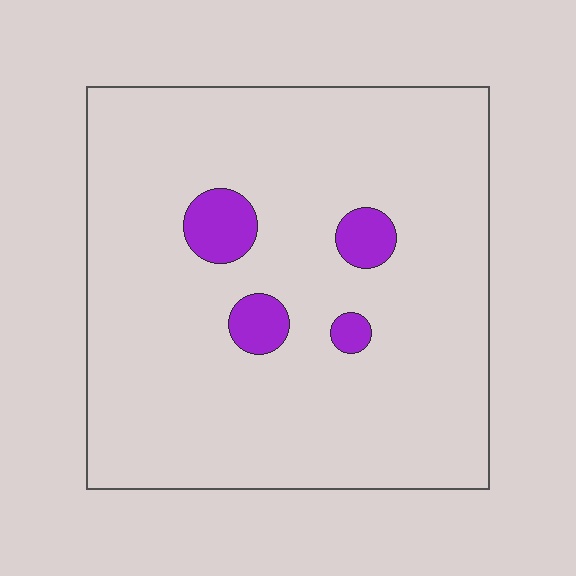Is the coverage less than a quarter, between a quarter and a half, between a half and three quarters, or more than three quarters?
Less than a quarter.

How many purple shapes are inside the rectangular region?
4.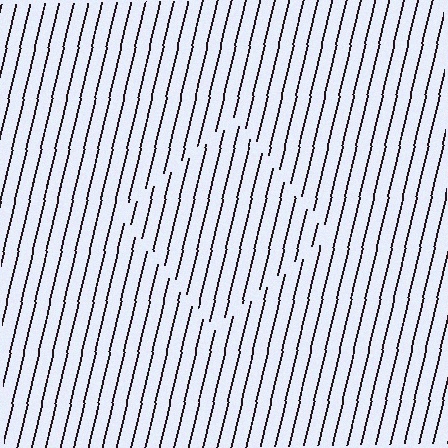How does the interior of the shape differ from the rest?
The interior of the shape contains the same grating, shifted by half a period — the contour is defined by the phase discontinuity where line-ends from the inner and outer gratings abut.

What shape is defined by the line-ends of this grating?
An illusory square. The interior of the shape contains the same grating, shifted by half a period — the contour is defined by the phase discontinuity where line-ends from the inner and outer gratings abut.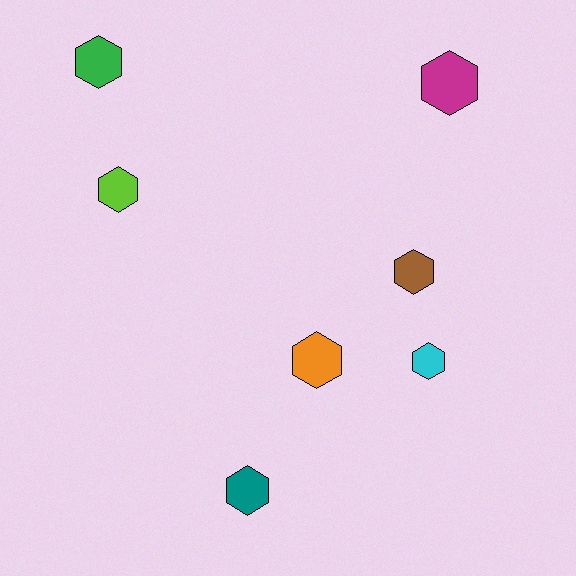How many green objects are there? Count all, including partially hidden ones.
There is 1 green object.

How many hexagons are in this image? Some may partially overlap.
There are 7 hexagons.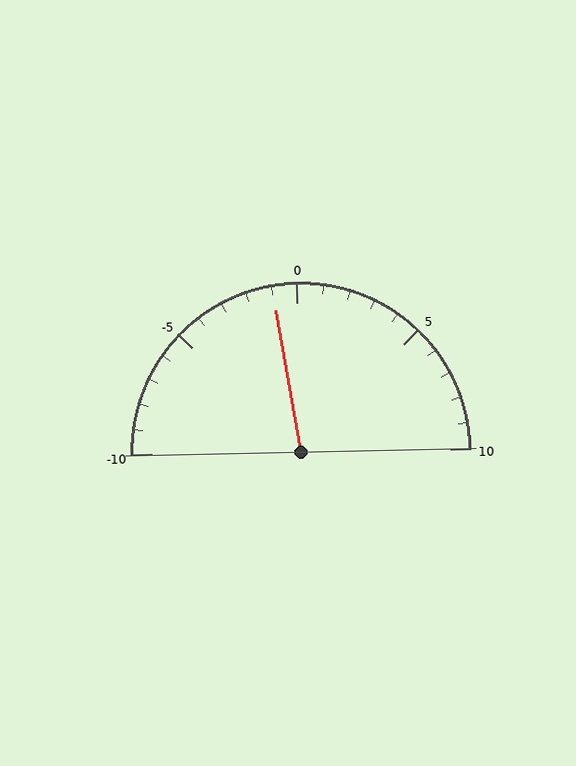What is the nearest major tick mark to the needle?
The nearest major tick mark is 0.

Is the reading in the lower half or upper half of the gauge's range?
The reading is in the lower half of the range (-10 to 10).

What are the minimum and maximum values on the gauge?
The gauge ranges from -10 to 10.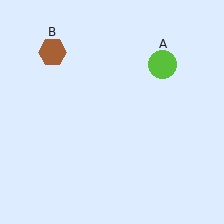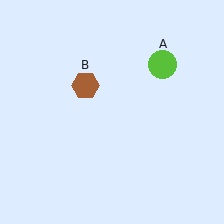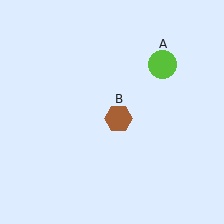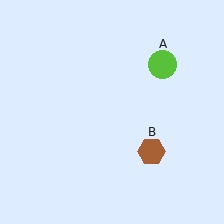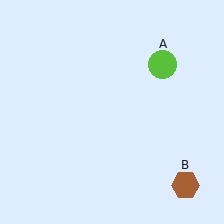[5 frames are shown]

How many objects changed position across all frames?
1 object changed position: brown hexagon (object B).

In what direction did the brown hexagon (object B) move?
The brown hexagon (object B) moved down and to the right.